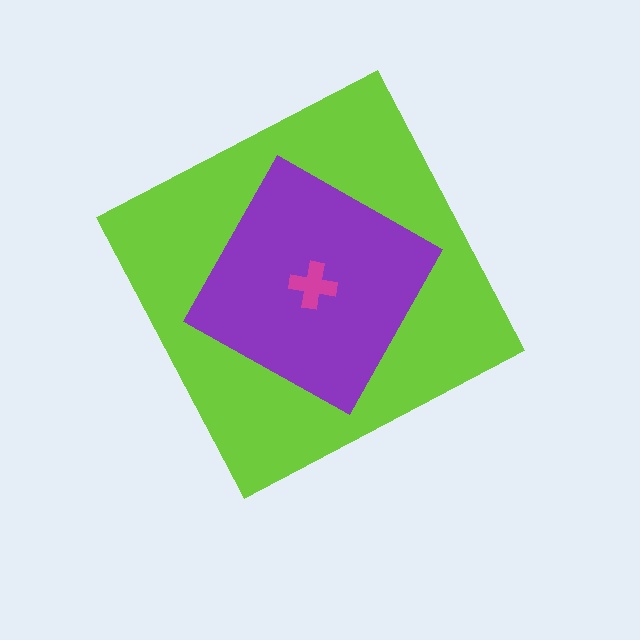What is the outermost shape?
The lime diamond.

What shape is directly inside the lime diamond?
The purple square.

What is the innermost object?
The magenta cross.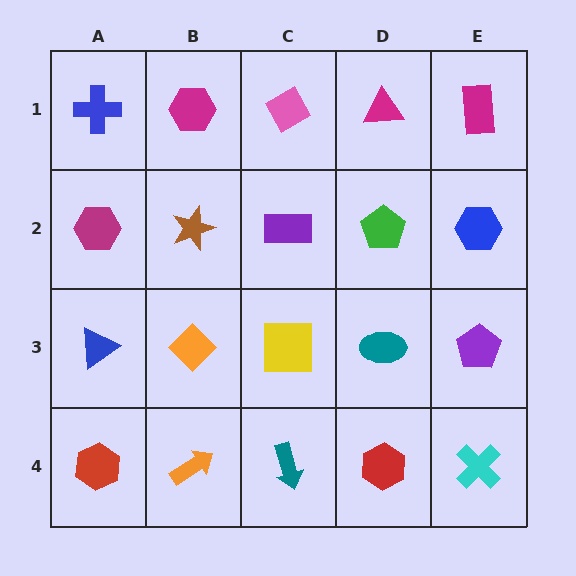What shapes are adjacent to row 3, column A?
A magenta hexagon (row 2, column A), a red hexagon (row 4, column A), an orange diamond (row 3, column B).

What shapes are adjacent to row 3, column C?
A purple rectangle (row 2, column C), a teal arrow (row 4, column C), an orange diamond (row 3, column B), a teal ellipse (row 3, column D).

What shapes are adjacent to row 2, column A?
A blue cross (row 1, column A), a blue triangle (row 3, column A), a brown star (row 2, column B).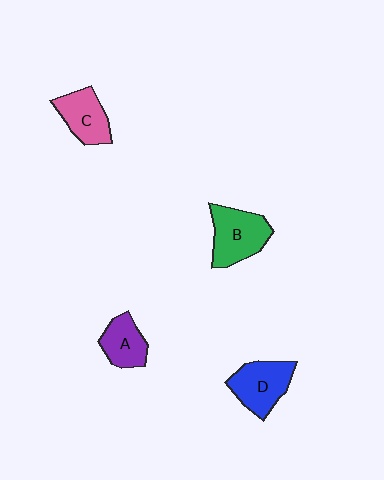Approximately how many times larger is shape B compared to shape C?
Approximately 1.3 times.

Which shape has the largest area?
Shape B (green).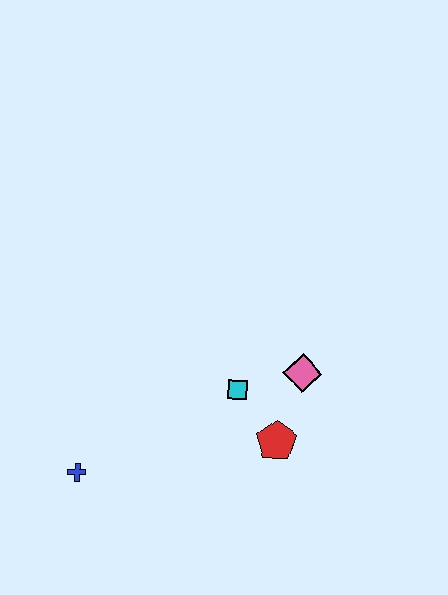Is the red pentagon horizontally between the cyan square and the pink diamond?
Yes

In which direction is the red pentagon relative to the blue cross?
The red pentagon is to the right of the blue cross.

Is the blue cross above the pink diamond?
No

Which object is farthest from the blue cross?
The pink diamond is farthest from the blue cross.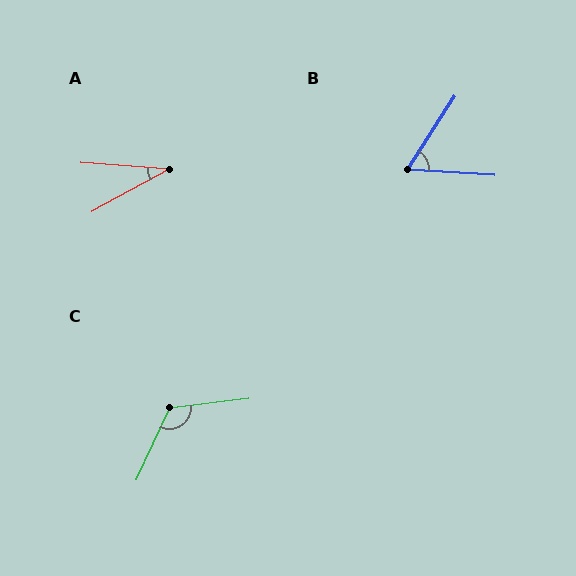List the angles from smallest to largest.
A (33°), B (61°), C (122°).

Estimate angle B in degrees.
Approximately 61 degrees.